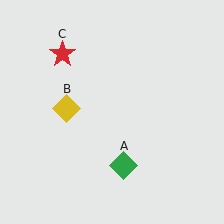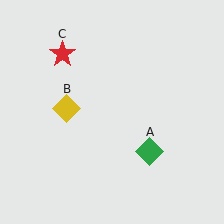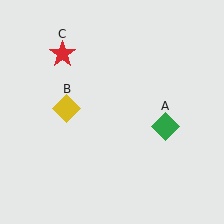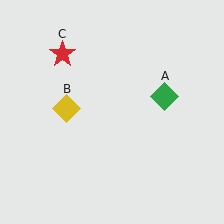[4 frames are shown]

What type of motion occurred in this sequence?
The green diamond (object A) rotated counterclockwise around the center of the scene.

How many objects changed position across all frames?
1 object changed position: green diamond (object A).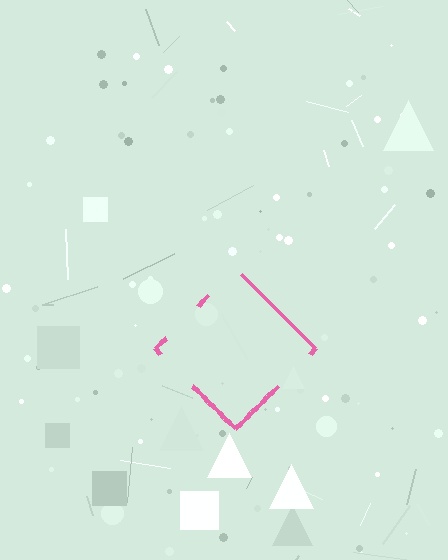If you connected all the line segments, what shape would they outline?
They would outline a diamond.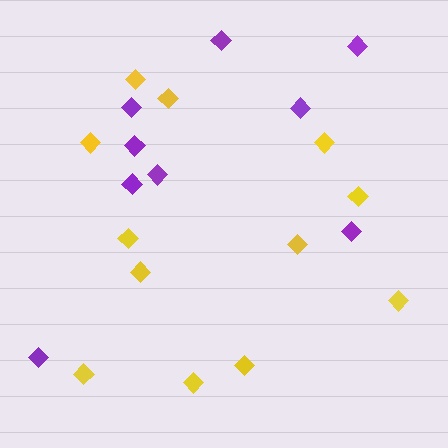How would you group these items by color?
There are 2 groups: one group of yellow diamonds (12) and one group of purple diamonds (9).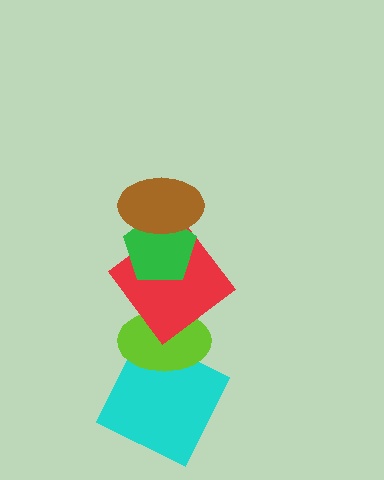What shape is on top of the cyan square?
The lime ellipse is on top of the cyan square.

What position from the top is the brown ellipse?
The brown ellipse is 1st from the top.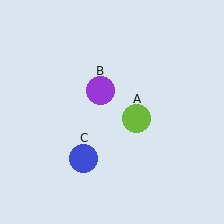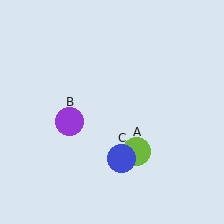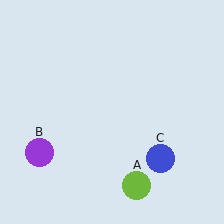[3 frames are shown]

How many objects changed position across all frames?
3 objects changed position: lime circle (object A), purple circle (object B), blue circle (object C).